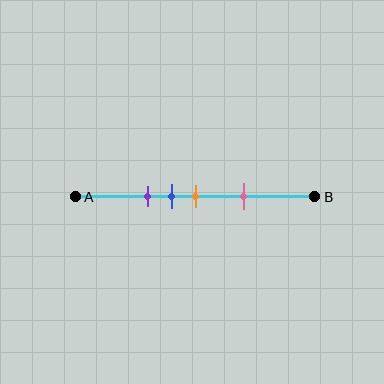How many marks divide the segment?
There are 4 marks dividing the segment.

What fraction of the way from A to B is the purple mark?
The purple mark is approximately 30% (0.3) of the way from A to B.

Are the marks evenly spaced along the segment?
No, the marks are not evenly spaced.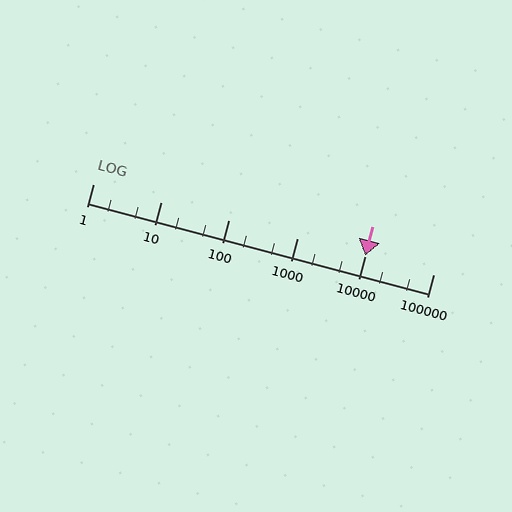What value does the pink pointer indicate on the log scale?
The pointer indicates approximately 10000.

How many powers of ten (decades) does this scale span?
The scale spans 5 decades, from 1 to 100000.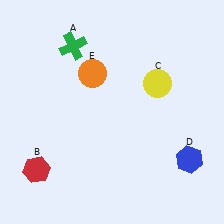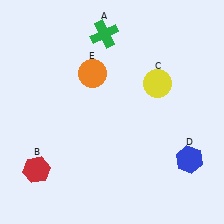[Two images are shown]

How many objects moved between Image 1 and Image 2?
1 object moved between the two images.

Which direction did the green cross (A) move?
The green cross (A) moved right.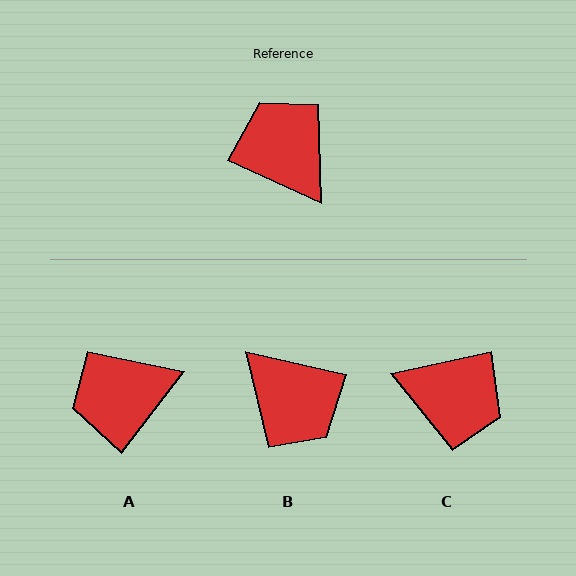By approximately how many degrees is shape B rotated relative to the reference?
Approximately 168 degrees clockwise.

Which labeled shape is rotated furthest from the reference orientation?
B, about 168 degrees away.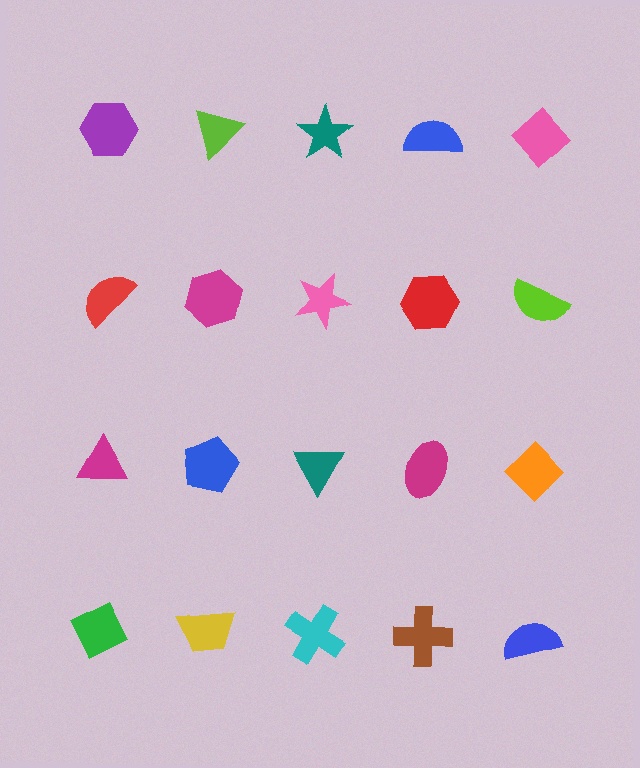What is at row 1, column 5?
A pink diamond.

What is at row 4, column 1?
A green diamond.